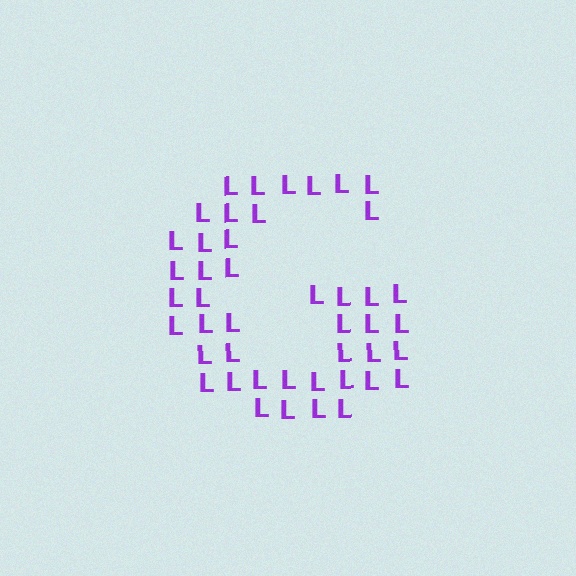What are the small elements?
The small elements are letter L's.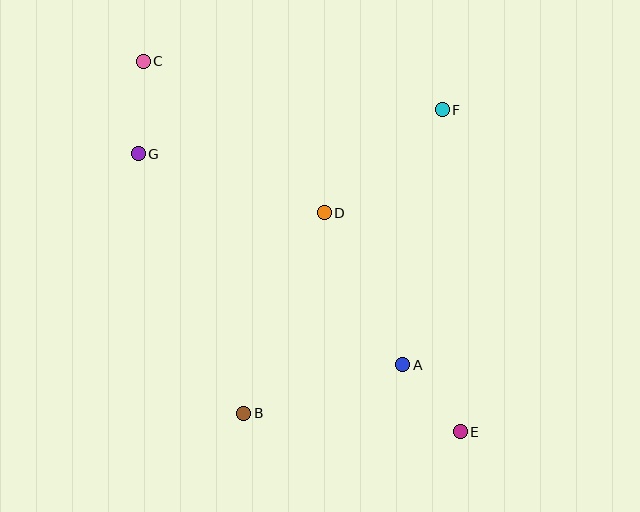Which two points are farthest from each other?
Points C and E are farthest from each other.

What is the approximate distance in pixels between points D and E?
The distance between D and E is approximately 258 pixels.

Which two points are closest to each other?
Points A and E are closest to each other.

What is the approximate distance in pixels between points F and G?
The distance between F and G is approximately 307 pixels.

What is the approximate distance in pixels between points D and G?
The distance between D and G is approximately 195 pixels.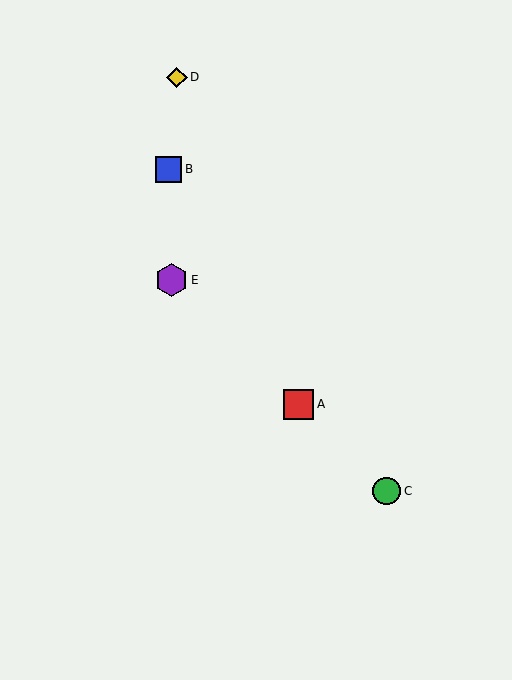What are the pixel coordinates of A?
Object A is at (299, 404).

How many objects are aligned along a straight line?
3 objects (A, C, E) are aligned along a straight line.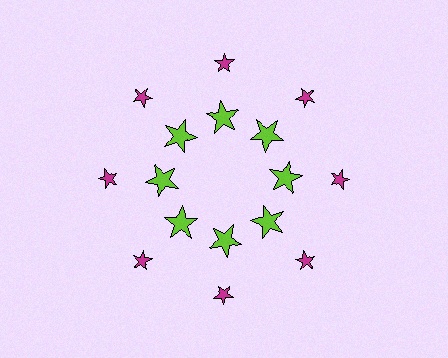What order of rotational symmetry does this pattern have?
This pattern has 8-fold rotational symmetry.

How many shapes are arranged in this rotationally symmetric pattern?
There are 16 shapes, arranged in 8 groups of 2.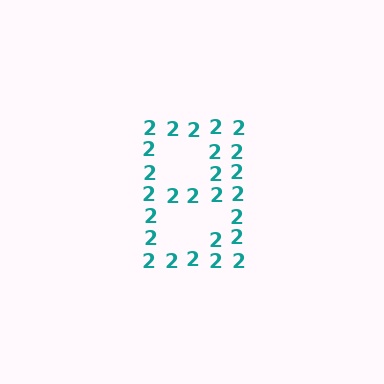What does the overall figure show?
The overall figure shows the letter B.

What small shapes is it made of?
It is made of small digit 2's.